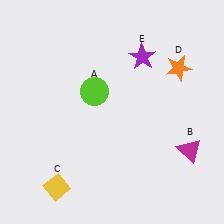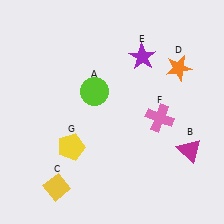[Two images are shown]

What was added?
A pink cross (F), a yellow pentagon (G) were added in Image 2.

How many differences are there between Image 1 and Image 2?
There are 2 differences between the two images.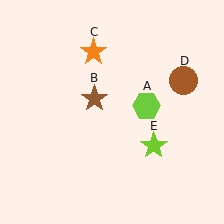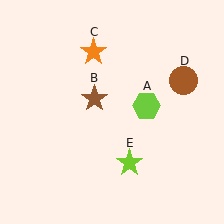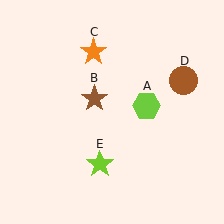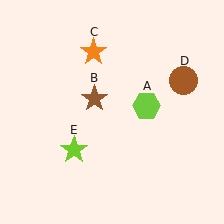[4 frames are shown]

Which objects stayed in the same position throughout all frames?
Lime hexagon (object A) and brown star (object B) and orange star (object C) and brown circle (object D) remained stationary.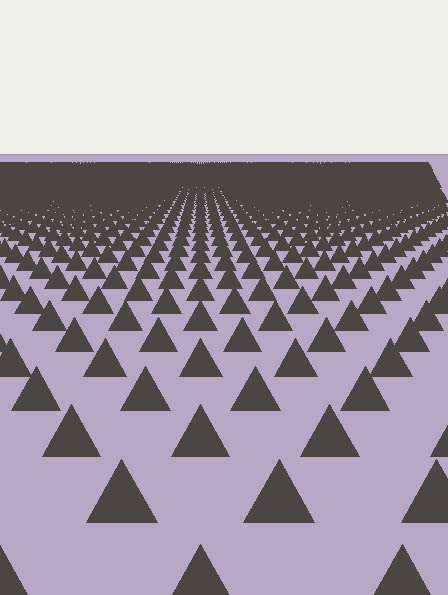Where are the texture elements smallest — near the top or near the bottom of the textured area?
Near the top.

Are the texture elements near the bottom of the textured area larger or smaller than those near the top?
Larger. Near the bottom, elements are closer to the viewer and appear at a bigger on-screen size.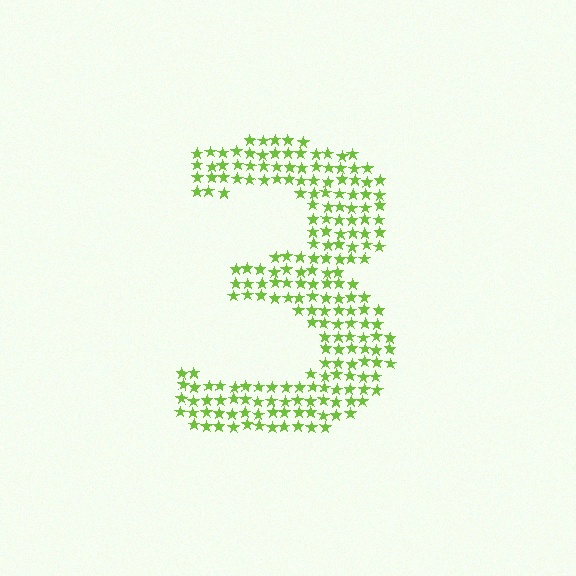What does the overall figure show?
The overall figure shows the digit 3.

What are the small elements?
The small elements are stars.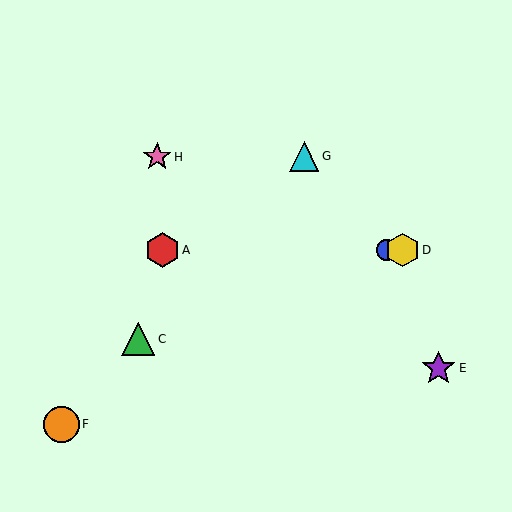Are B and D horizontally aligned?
Yes, both are at y≈250.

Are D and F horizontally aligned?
No, D is at y≈250 and F is at y≈424.